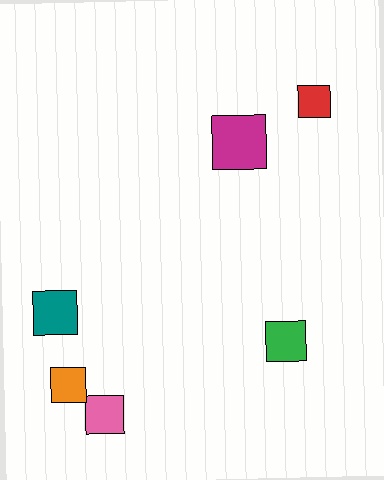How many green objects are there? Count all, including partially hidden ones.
There is 1 green object.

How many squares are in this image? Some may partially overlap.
There are 6 squares.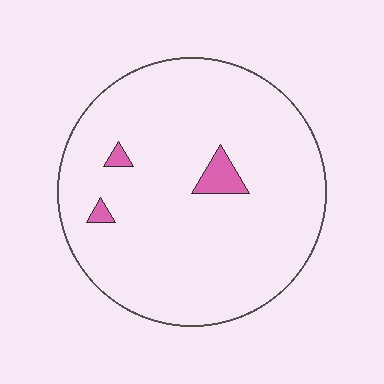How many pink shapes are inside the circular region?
3.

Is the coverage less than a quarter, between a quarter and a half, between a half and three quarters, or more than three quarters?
Less than a quarter.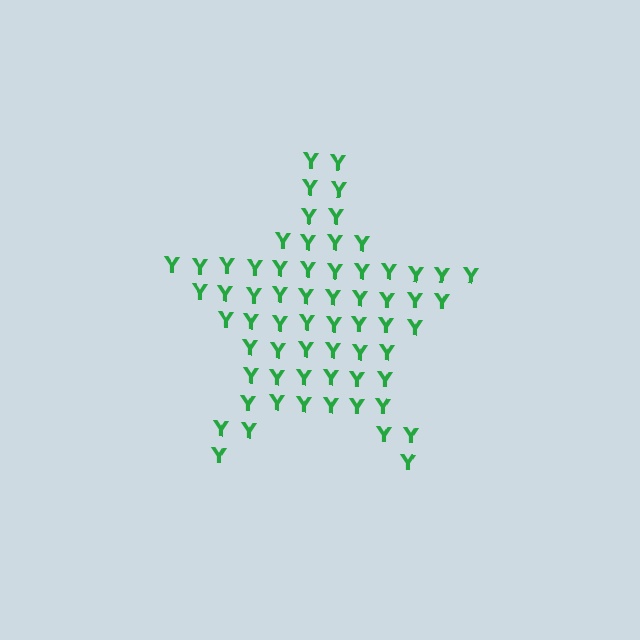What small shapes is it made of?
It is made of small letter Y's.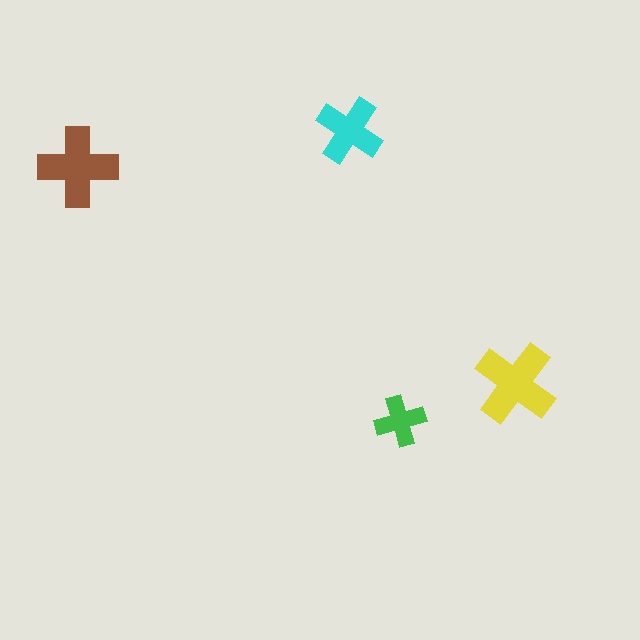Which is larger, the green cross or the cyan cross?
The cyan one.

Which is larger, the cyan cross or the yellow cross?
The yellow one.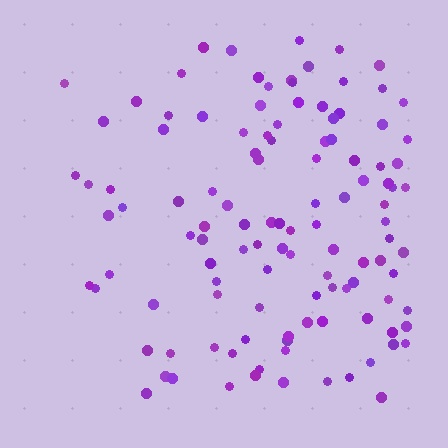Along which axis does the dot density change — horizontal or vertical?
Horizontal.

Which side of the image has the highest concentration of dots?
The right.